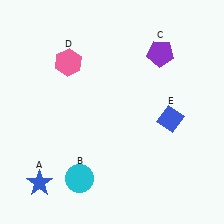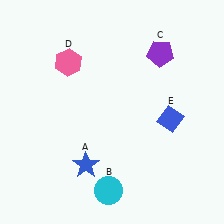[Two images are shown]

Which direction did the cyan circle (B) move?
The cyan circle (B) moved right.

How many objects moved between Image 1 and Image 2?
2 objects moved between the two images.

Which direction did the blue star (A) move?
The blue star (A) moved right.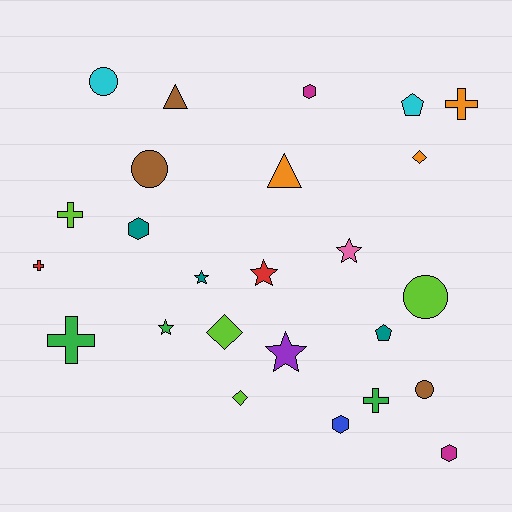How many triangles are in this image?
There are 2 triangles.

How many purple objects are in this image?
There is 1 purple object.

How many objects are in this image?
There are 25 objects.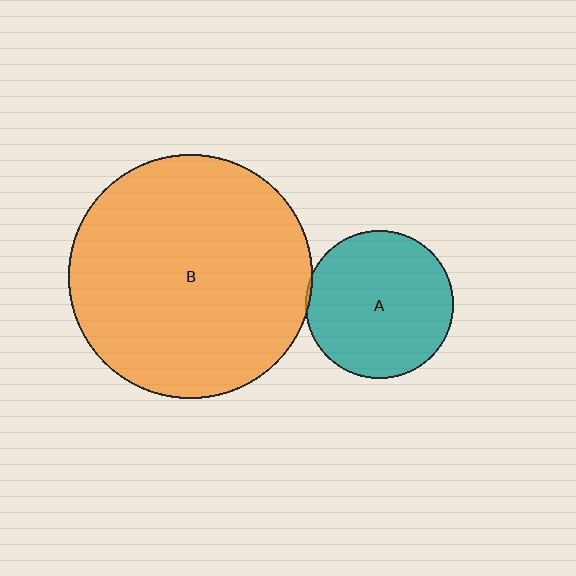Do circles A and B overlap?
Yes.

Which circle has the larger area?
Circle B (orange).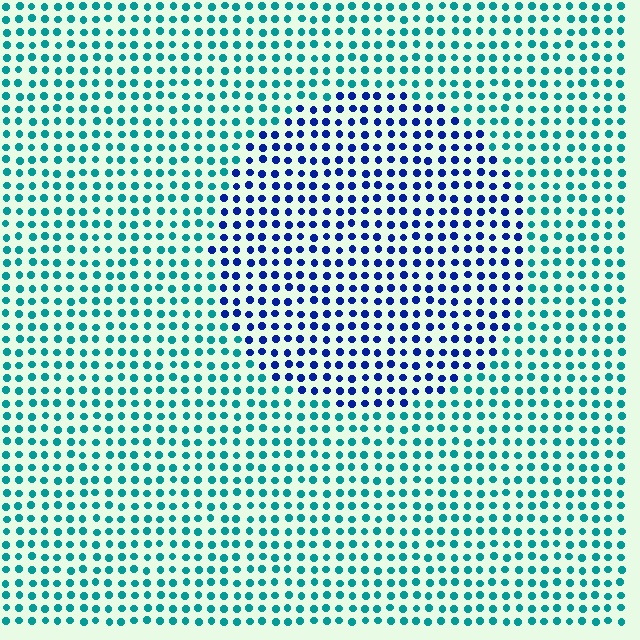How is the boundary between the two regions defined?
The boundary is defined purely by a slight shift in hue (about 52 degrees). Spacing, size, and orientation are identical on both sides.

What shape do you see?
I see a circle.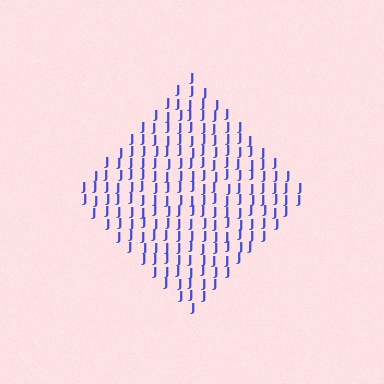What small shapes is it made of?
It is made of small letter J's.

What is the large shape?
The large shape is a diamond.